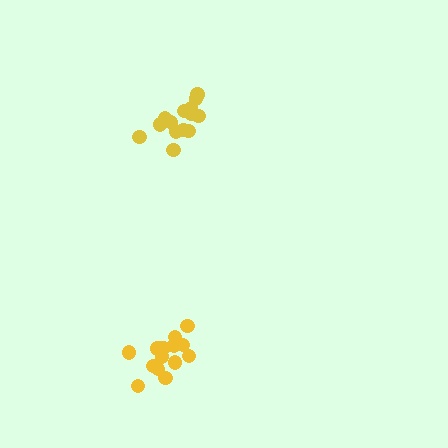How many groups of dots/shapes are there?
There are 2 groups.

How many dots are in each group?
Group 1: 15 dots, Group 2: 15 dots (30 total).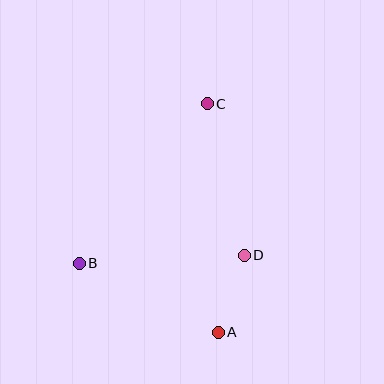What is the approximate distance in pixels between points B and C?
The distance between B and C is approximately 205 pixels.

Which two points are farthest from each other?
Points A and C are farthest from each other.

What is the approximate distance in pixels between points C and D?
The distance between C and D is approximately 156 pixels.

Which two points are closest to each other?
Points A and D are closest to each other.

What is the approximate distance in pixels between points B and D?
The distance between B and D is approximately 165 pixels.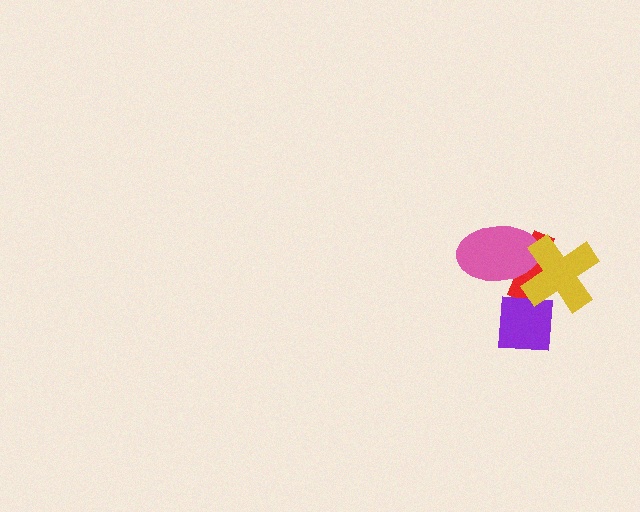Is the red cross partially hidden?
Yes, it is partially covered by another shape.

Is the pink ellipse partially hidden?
Yes, it is partially covered by another shape.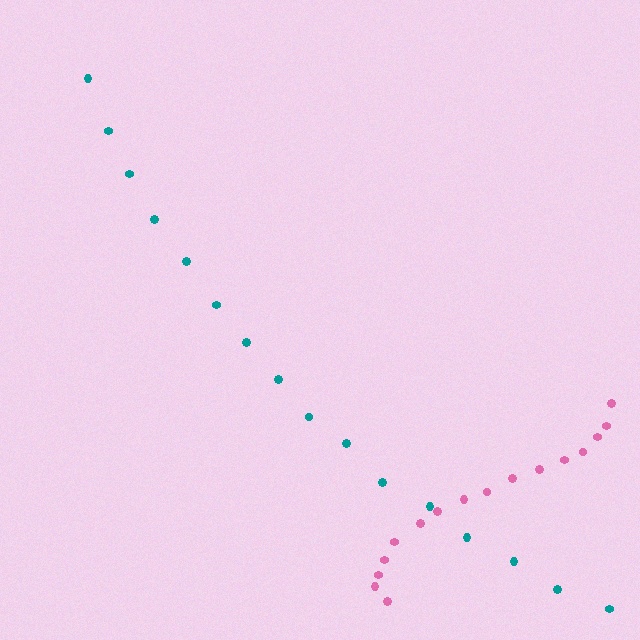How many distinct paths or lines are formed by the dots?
There are 2 distinct paths.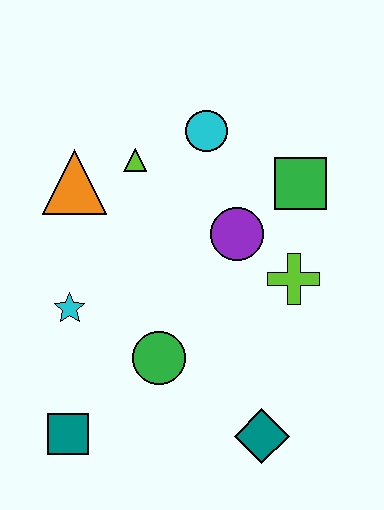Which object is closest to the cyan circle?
The lime triangle is closest to the cyan circle.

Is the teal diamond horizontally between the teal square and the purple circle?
No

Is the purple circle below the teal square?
No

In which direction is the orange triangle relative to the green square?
The orange triangle is to the left of the green square.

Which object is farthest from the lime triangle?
The teal diamond is farthest from the lime triangle.